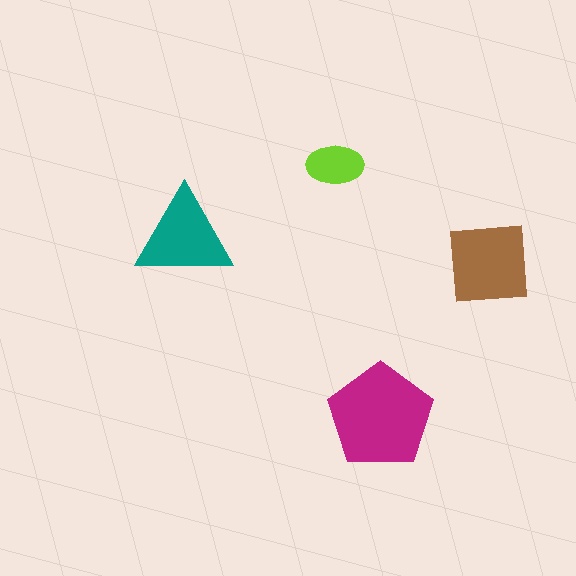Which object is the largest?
The magenta pentagon.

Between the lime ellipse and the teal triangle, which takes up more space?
The teal triangle.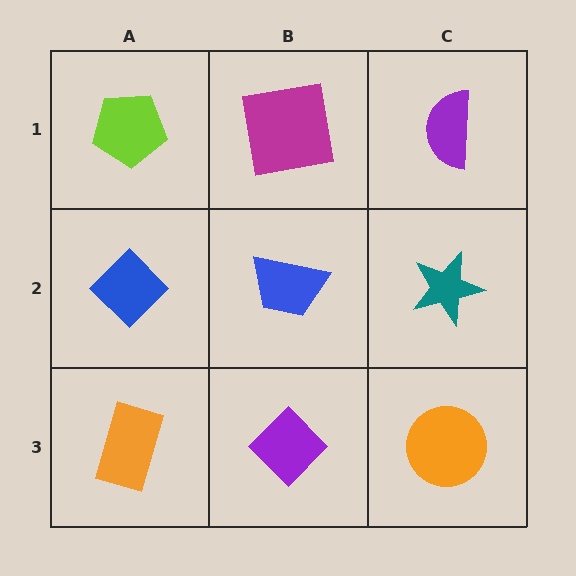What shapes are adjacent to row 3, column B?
A blue trapezoid (row 2, column B), an orange rectangle (row 3, column A), an orange circle (row 3, column C).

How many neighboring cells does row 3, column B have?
3.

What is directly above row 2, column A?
A lime pentagon.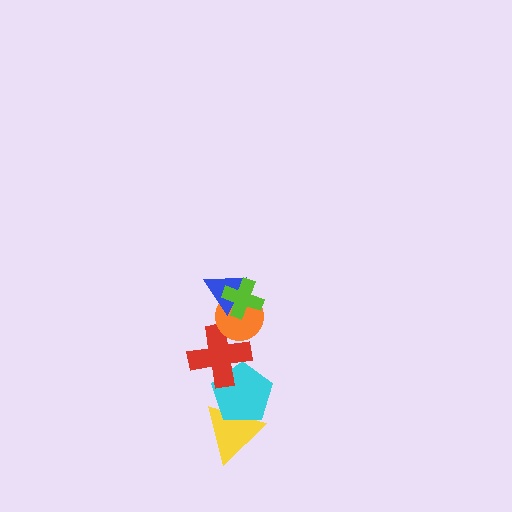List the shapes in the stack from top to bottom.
From top to bottom: the lime cross, the blue triangle, the orange circle, the red cross, the cyan pentagon, the yellow triangle.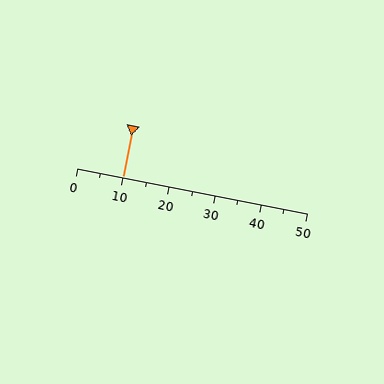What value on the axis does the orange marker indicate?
The marker indicates approximately 10.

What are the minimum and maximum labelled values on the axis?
The axis runs from 0 to 50.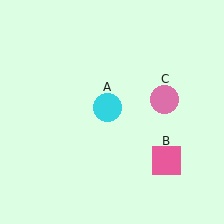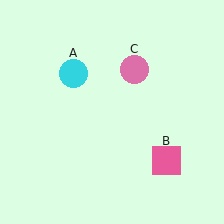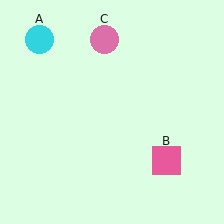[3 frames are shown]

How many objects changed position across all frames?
2 objects changed position: cyan circle (object A), pink circle (object C).